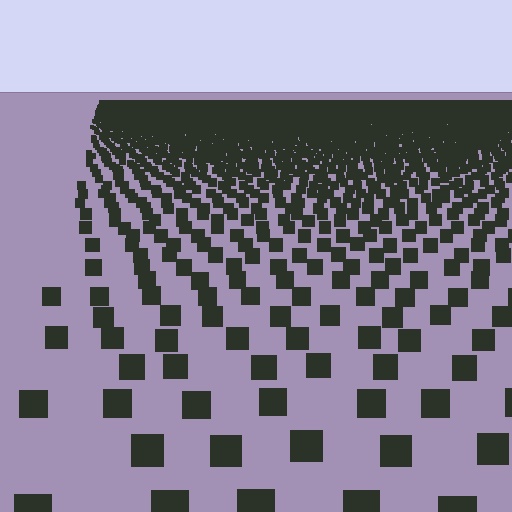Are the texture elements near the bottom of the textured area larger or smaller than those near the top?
Larger. Near the bottom, elements are closer to the viewer and appear at a bigger on-screen size.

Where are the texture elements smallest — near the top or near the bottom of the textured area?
Near the top.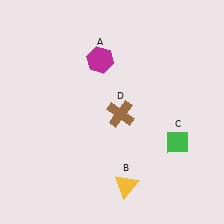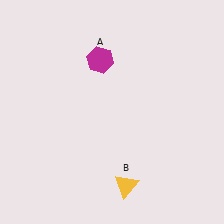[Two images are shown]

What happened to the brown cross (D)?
The brown cross (D) was removed in Image 2. It was in the bottom-right area of Image 1.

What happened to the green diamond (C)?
The green diamond (C) was removed in Image 2. It was in the bottom-right area of Image 1.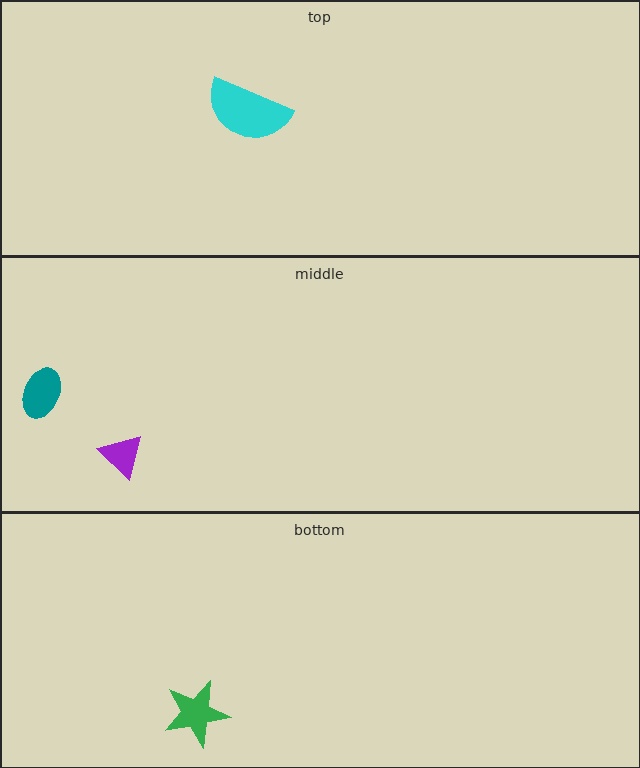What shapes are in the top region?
The cyan semicircle.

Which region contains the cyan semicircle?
The top region.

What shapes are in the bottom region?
The green star.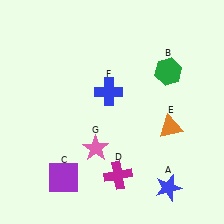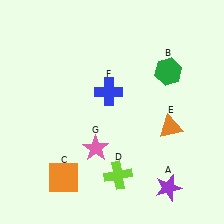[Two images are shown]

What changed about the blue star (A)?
In Image 1, A is blue. In Image 2, it changed to purple.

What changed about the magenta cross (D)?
In Image 1, D is magenta. In Image 2, it changed to lime.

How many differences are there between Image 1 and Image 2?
There are 3 differences between the two images.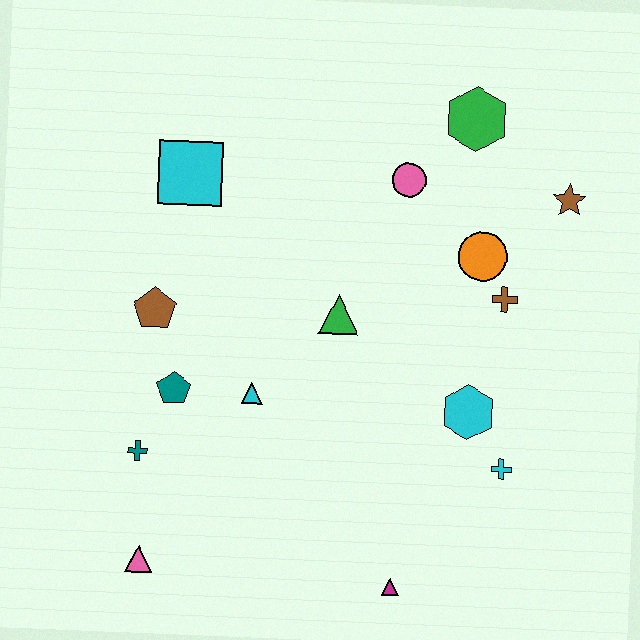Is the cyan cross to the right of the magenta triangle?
Yes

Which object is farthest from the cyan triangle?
The brown star is farthest from the cyan triangle.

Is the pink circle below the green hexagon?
Yes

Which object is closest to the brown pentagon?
The teal pentagon is closest to the brown pentagon.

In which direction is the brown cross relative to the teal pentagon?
The brown cross is to the right of the teal pentagon.